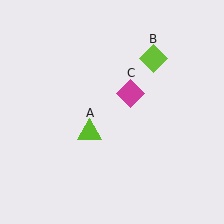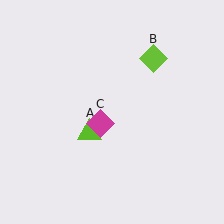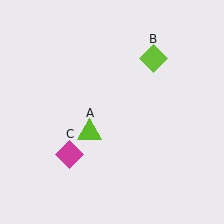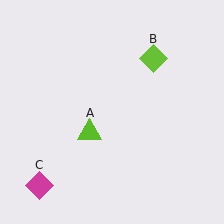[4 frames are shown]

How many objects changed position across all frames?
1 object changed position: magenta diamond (object C).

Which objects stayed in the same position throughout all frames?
Lime triangle (object A) and lime diamond (object B) remained stationary.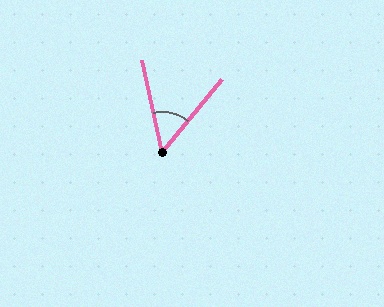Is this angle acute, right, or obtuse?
It is acute.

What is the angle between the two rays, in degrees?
Approximately 52 degrees.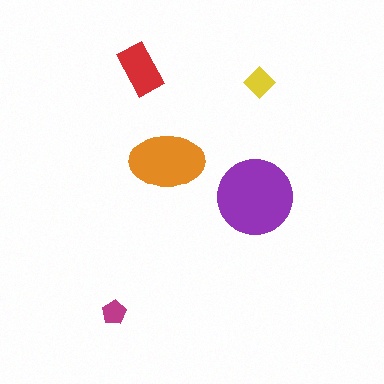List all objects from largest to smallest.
The purple circle, the orange ellipse, the red rectangle, the yellow diamond, the magenta pentagon.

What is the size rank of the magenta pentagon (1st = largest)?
5th.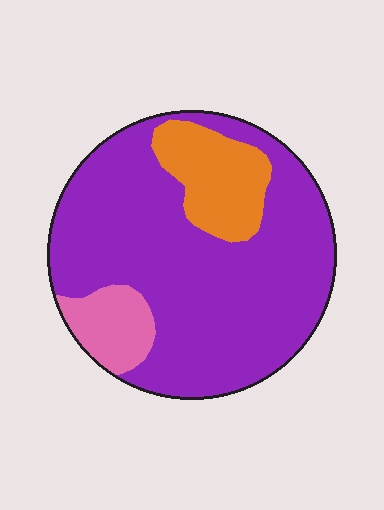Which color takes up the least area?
Pink, at roughly 10%.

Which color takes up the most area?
Purple, at roughly 75%.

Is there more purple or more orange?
Purple.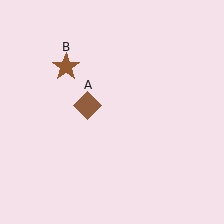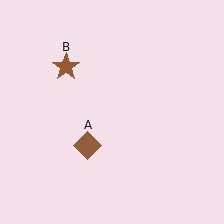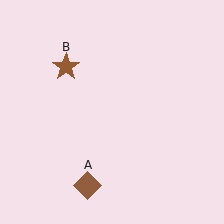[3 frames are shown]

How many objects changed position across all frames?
1 object changed position: brown diamond (object A).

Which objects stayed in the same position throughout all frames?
Brown star (object B) remained stationary.